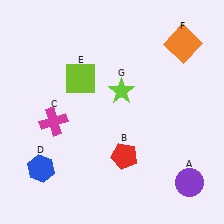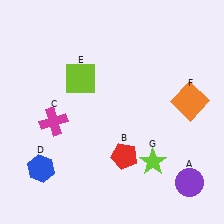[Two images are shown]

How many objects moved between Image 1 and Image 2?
2 objects moved between the two images.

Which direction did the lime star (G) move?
The lime star (G) moved down.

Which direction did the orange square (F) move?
The orange square (F) moved down.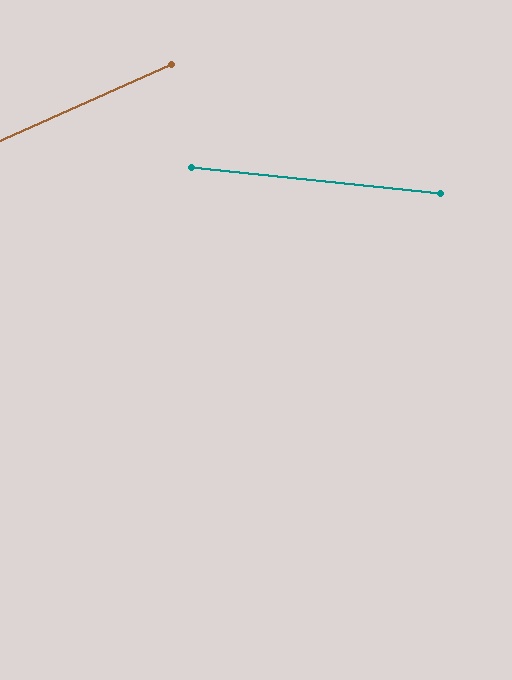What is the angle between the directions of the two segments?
Approximately 30 degrees.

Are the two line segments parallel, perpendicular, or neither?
Neither parallel nor perpendicular — they differ by about 30°.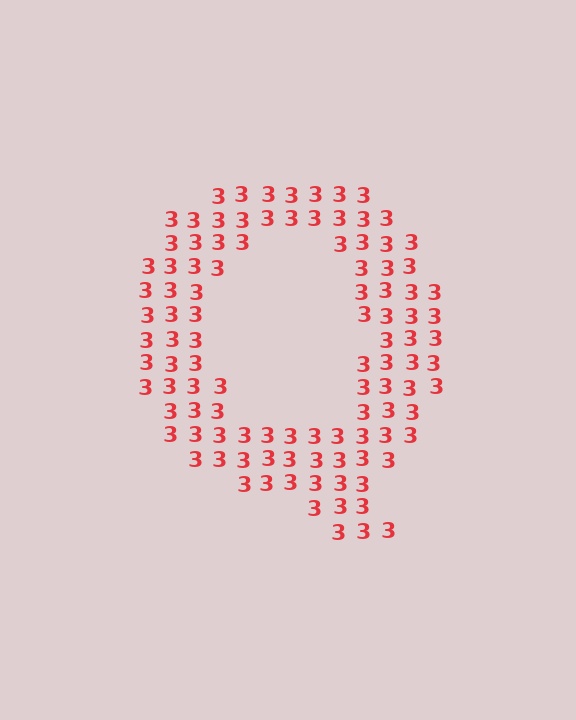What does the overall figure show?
The overall figure shows the letter Q.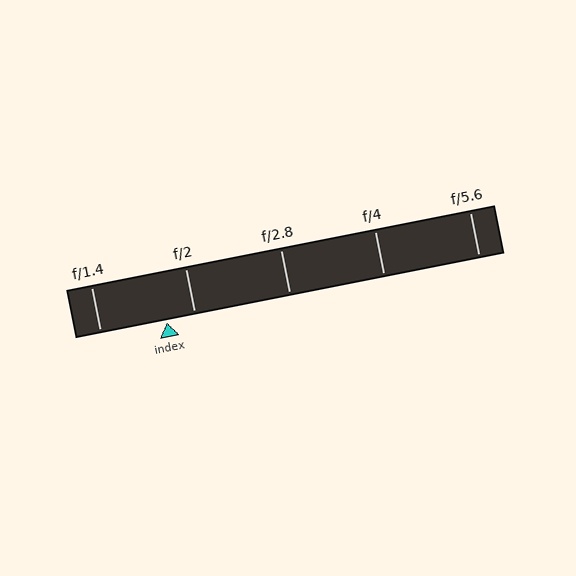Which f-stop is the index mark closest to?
The index mark is closest to f/2.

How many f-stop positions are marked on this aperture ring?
There are 5 f-stop positions marked.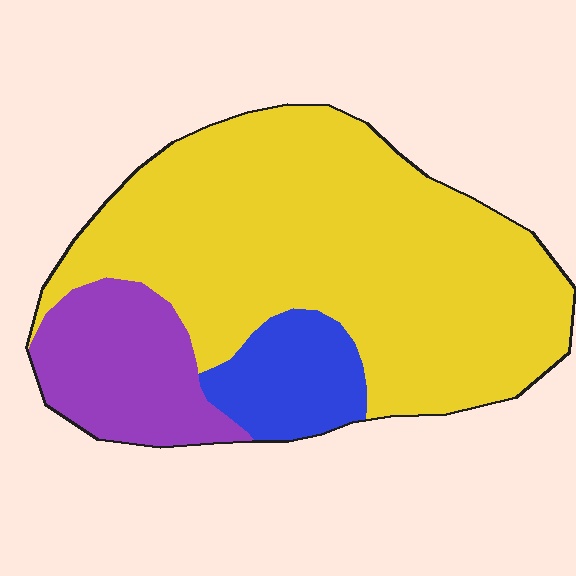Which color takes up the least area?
Blue, at roughly 10%.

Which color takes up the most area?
Yellow, at roughly 70%.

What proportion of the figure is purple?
Purple takes up between a sixth and a third of the figure.